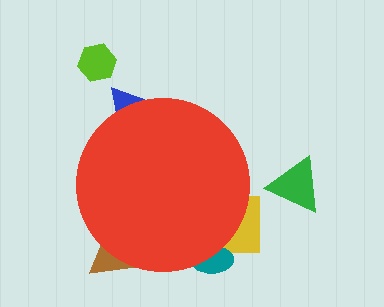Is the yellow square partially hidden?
Yes, the yellow square is partially hidden behind the red circle.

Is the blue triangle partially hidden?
Yes, the blue triangle is partially hidden behind the red circle.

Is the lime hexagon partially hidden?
No, the lime hexagon is fully visible.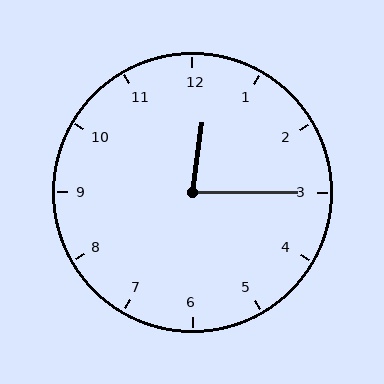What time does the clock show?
12:15.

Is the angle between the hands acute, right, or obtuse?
It is acute.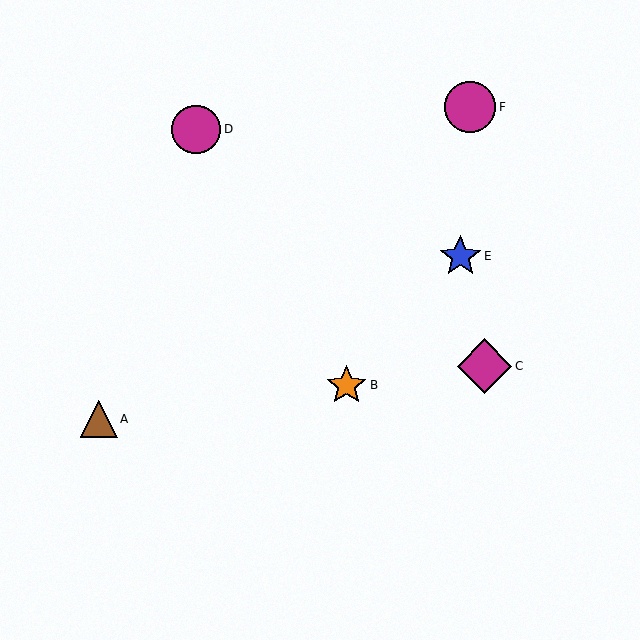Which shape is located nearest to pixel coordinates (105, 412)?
The brown triangle (labeled A) at (99, 419) is nearest to that location.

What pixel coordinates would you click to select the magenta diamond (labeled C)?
Click at (485, 366) to select the magenta diamond C.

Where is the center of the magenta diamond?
The center of the magenta diamond is at (485, 366).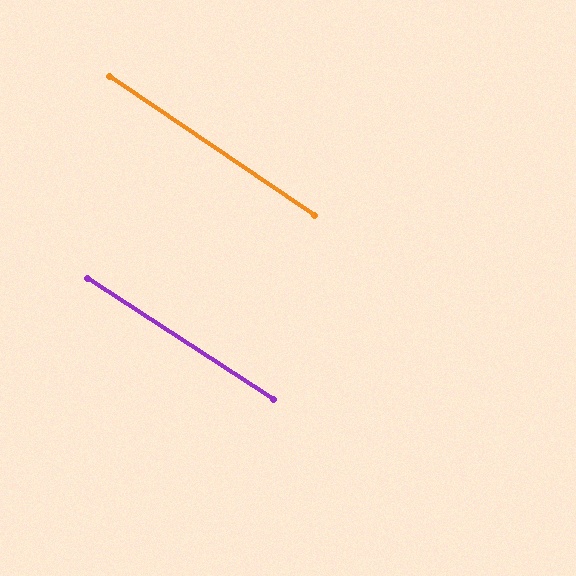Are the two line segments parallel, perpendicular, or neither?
Parallel — their directions differ by only 1.1°.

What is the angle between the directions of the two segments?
Approximately 1 degree.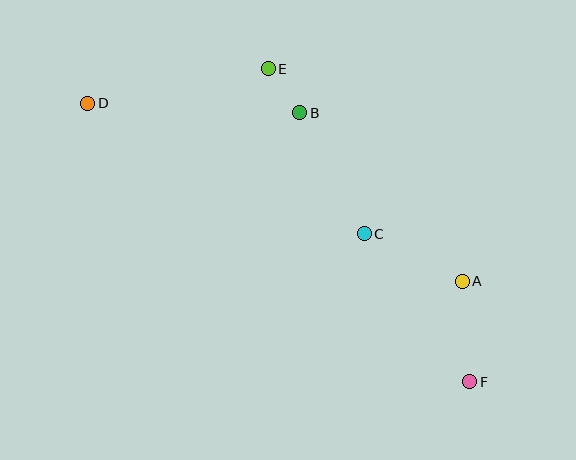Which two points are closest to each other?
Points B and E are closest to each other.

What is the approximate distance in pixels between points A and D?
The distance between A and D is approximately 415 pixels.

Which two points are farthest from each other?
Points D and F are farthest from each other.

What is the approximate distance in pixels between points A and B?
The distance between A and B is approximately 234 pixels.